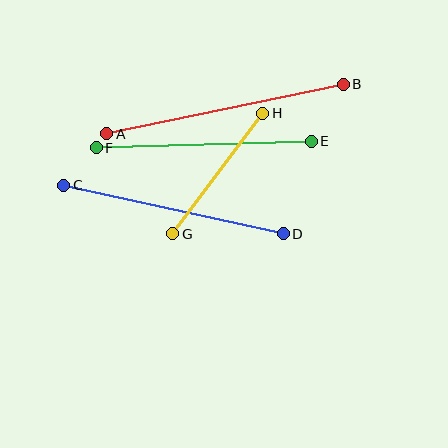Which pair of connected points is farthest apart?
Points A and B are farthest apart.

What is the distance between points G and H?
The distance is approximately 151 pixels.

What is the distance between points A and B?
The distance is approximately 242 pixels.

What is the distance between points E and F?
The distance is approximately 215 pixels.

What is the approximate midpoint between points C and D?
The midpoint is at approximately (174, 209) pixels.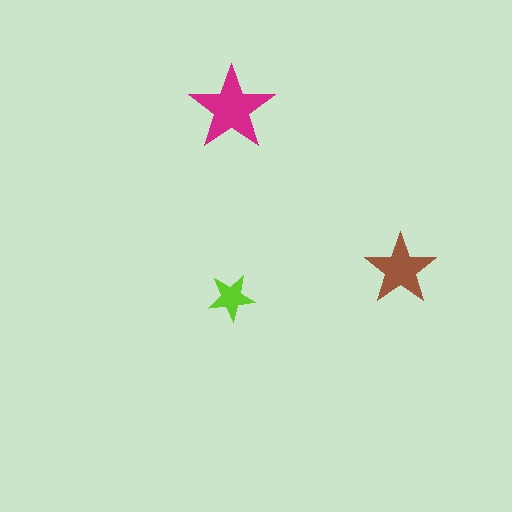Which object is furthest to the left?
The lime star is leftmost.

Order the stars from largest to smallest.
the magenta one, the brown one, the lime one.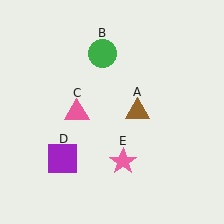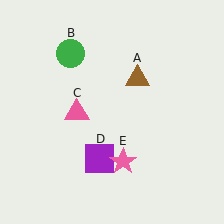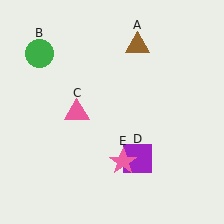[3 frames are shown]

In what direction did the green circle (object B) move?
The green circle (object B) moved left.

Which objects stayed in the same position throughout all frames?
Pink triangle (object C) and pink star (object E) remained stationary.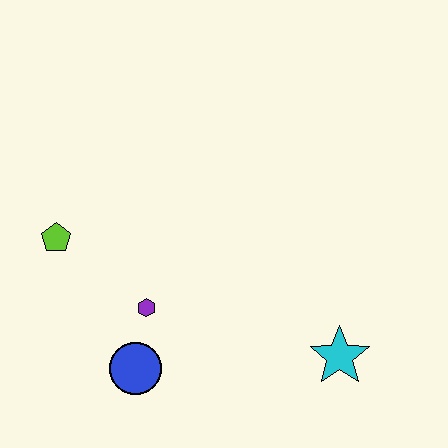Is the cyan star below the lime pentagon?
Yes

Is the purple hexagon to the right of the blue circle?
Yes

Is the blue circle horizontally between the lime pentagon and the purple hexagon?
Yes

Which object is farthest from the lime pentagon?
The cyan star is farthest from the lime pentagon.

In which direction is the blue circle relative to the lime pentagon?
The blue circle is below the lime pentagon.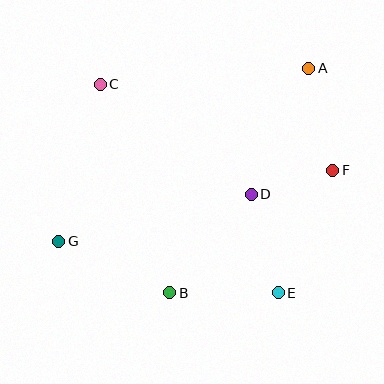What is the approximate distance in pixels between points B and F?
The distance between B and F is approximately 204 pixels.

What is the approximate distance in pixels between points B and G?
The distance between B and G is approximately 122 pixels.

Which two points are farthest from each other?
Points A and G are farthest from each other.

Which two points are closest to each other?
Points D and F are closest to each other.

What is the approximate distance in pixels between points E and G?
The distance between E and G is approximately 225 pixels.